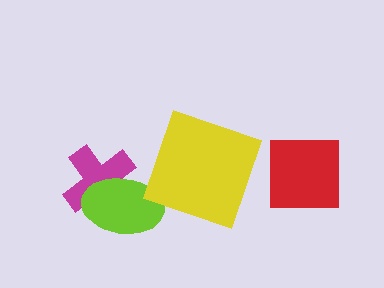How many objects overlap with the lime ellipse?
1 object overlaps with the lime ellipse.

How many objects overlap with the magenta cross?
1 object overlaps with the magenta cross.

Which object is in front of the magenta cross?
The lime ellipse is in front of the magenta cross.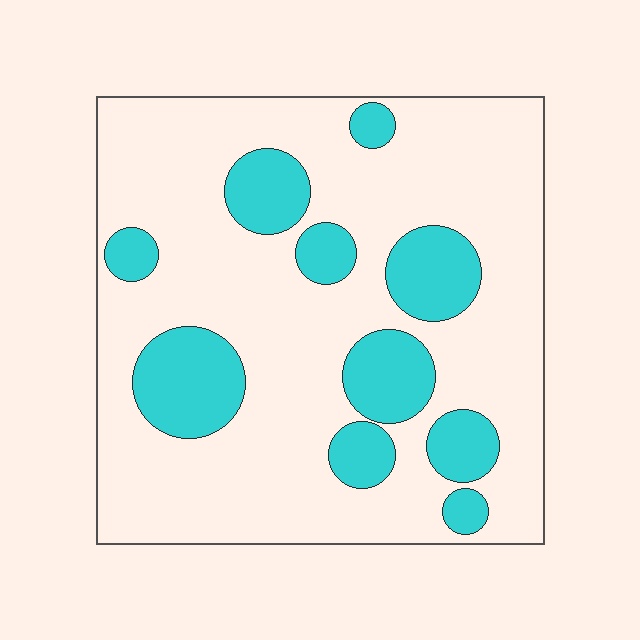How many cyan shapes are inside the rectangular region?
10.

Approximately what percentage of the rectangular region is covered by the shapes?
Approximately 25%.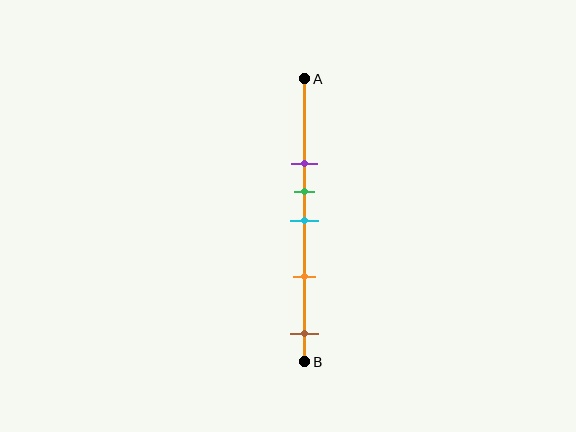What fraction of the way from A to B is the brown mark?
The brown mark is approximately 90% (0.9) of the way from A to B.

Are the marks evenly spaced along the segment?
No, the marks are not evenly spaced.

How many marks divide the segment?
There are 5 marks dividing the segment.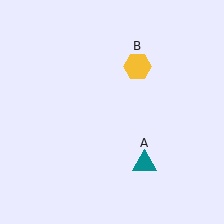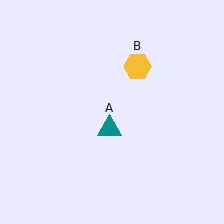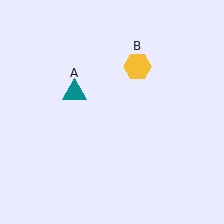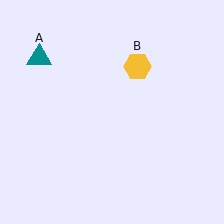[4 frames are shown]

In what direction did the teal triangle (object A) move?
The teal triangle (object A) moved up and to the left.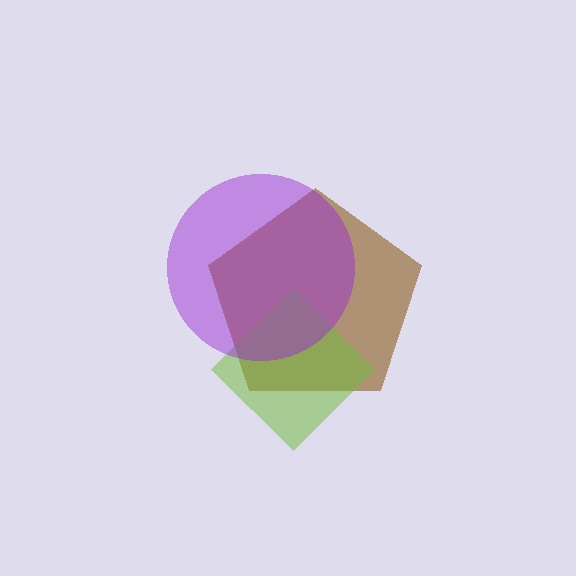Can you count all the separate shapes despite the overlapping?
Yes, there are 3 separate shapes.